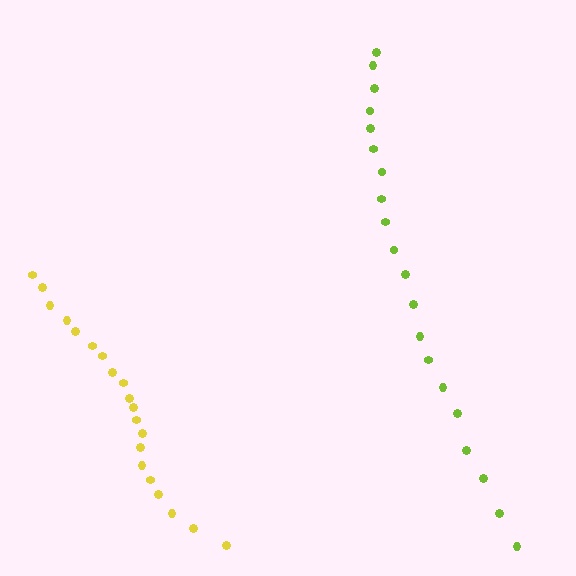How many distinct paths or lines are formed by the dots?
There are 2 distinct paths.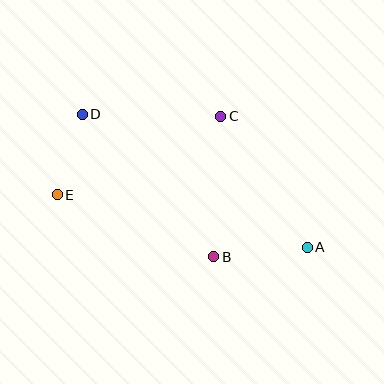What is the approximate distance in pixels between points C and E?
The distance between C and E is approximately 181 pixels.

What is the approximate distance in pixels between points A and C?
The distance between A and C is approximately 157 pixels.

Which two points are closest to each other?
Points D and E are closest to each other.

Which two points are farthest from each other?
Points A and D are farthest from each other.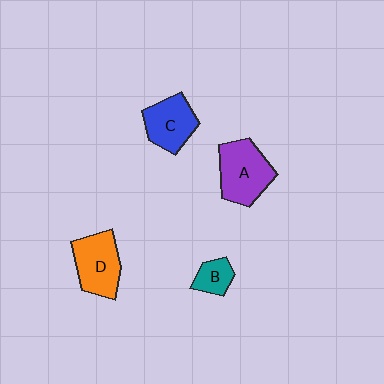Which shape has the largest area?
Shape A (purple).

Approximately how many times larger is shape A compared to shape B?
Approximately 2.5 times.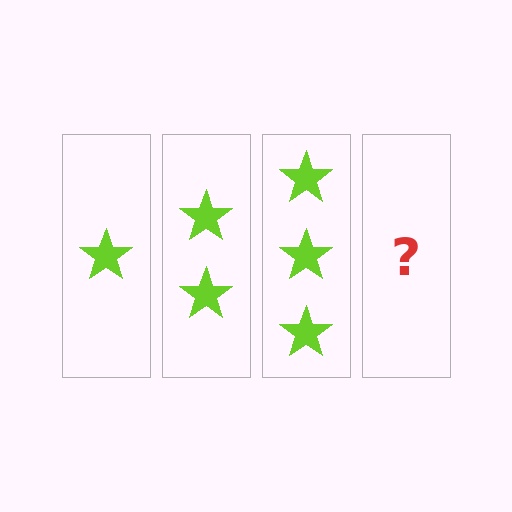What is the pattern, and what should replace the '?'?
The pattern is that each step adds one more star. The '?' should be 4 stars.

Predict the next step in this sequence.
The next step is 4 stars.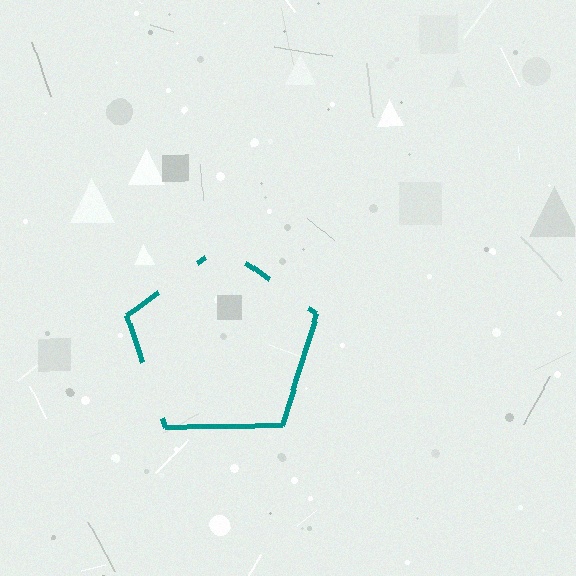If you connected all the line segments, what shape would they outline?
They would outline a pentagon.